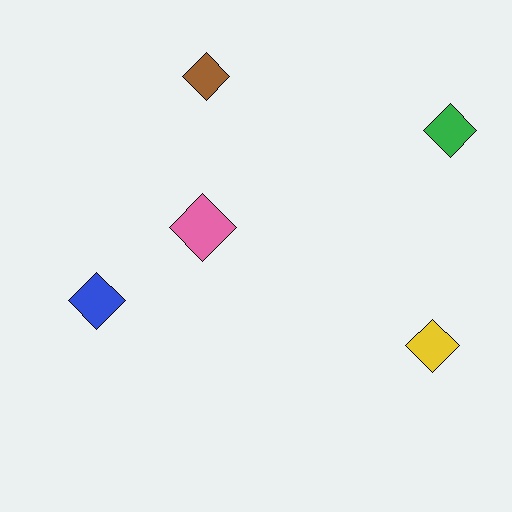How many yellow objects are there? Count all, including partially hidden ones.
There is 1 yellow object.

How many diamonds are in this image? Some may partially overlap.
There are 5 diamonds.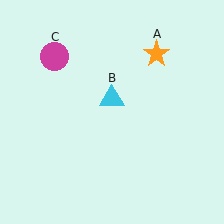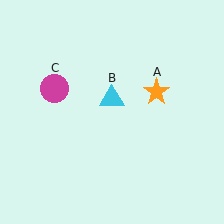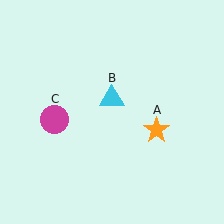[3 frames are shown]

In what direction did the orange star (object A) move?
The orange star (object A) moved down.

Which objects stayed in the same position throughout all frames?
Cyan triangle (object B) remained stationary.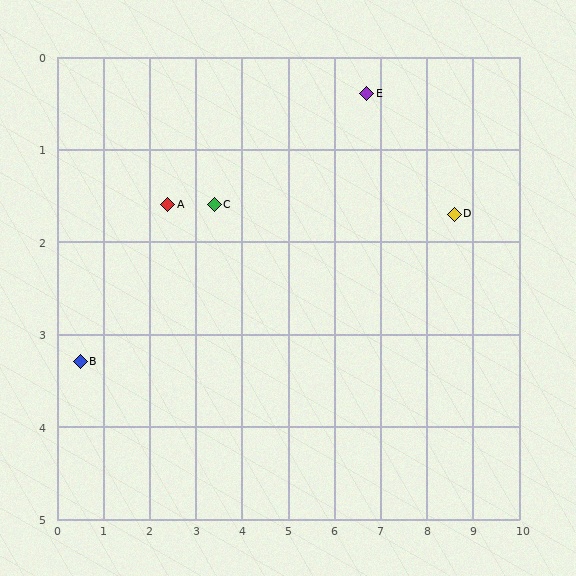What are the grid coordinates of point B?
Point B is at approximately (0.5, 3.3).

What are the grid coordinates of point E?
Point E is at approximately (6.7, 0.4).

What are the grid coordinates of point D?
Point D is at approximately (8.6, 1.7).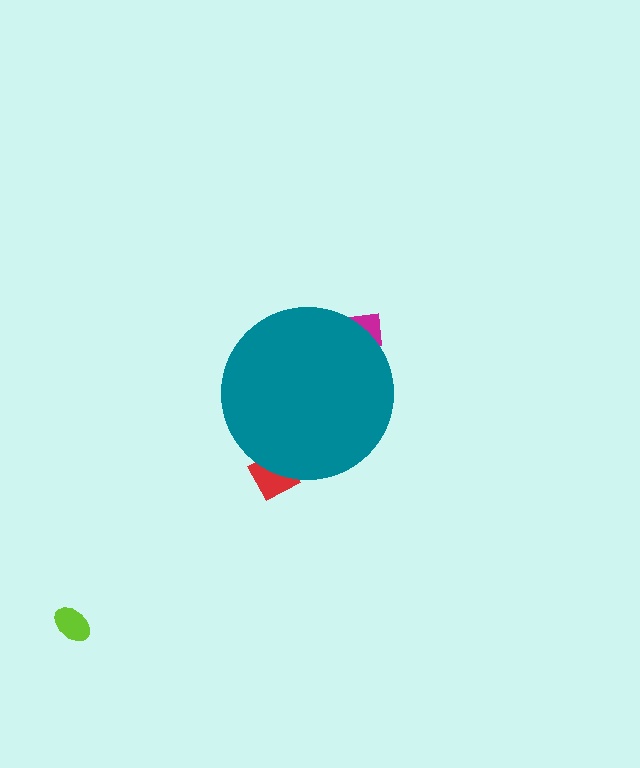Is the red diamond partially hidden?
Yes, the red diamond is partially hidden behind the teal circle.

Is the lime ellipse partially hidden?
No, the lime ellipse is fully visible.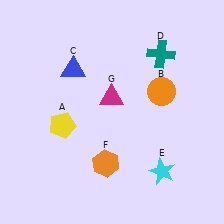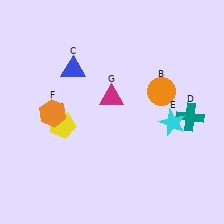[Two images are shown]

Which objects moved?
The objects that moved are: the teal cross (D), the cyan star (E), the orange hexagon (F).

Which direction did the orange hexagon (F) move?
The orange hexagon (F) moved left.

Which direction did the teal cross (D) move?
The teal cross (D) moved down.